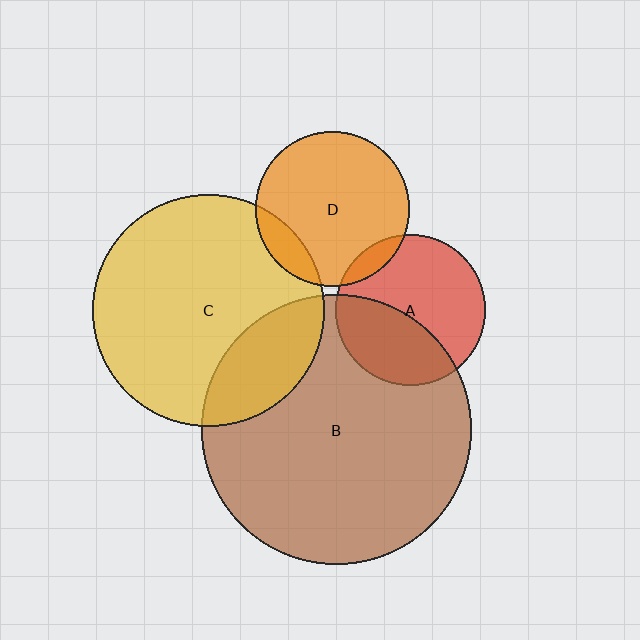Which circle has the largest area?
Circle B (brown).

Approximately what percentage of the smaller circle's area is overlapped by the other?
Approximately 10%.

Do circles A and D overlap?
Yes.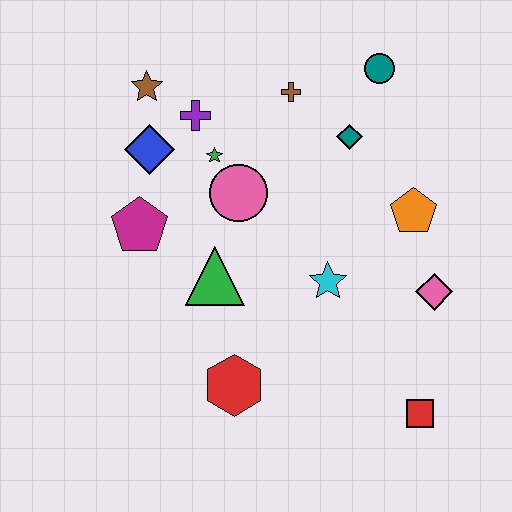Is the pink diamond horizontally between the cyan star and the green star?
No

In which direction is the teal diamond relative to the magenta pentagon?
The teal diamond is to the right of the magenta pentagon.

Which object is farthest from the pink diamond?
The brown star is farthest from the pink diamond.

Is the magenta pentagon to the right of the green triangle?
No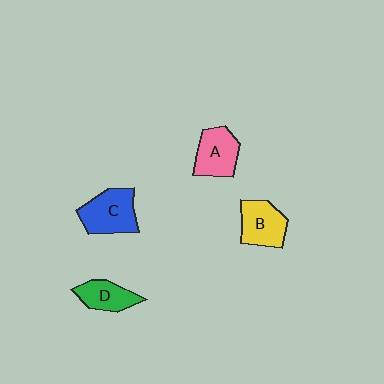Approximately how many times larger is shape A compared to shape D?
Approximately 1.2 times.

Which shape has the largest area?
Shape C (blue).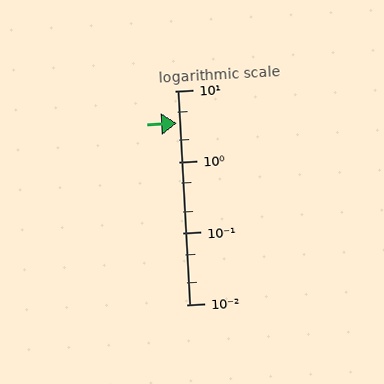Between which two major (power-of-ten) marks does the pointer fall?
The pointer is between 1 and 10.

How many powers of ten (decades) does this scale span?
The scale spans 3 decades, from 0.01 to 10.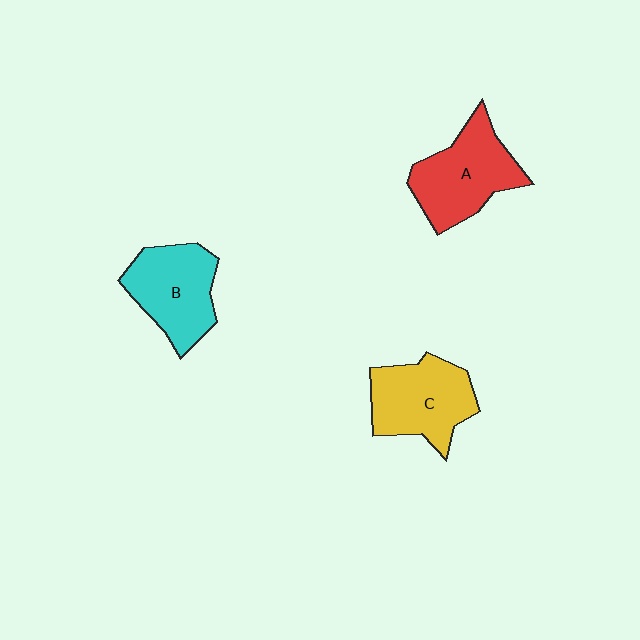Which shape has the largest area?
Shape A (red).